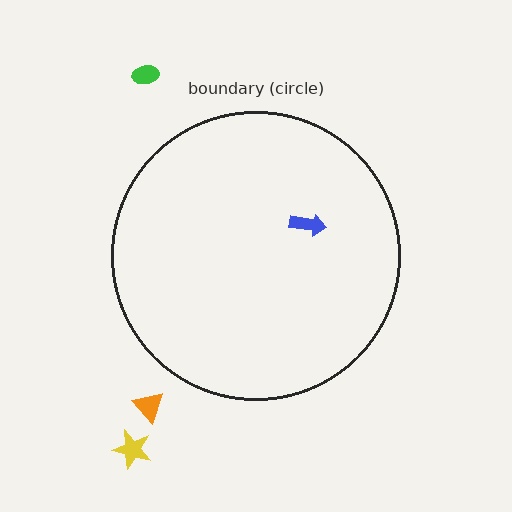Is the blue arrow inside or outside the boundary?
Inside.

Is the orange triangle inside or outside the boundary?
Outside.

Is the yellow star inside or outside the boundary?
Outside.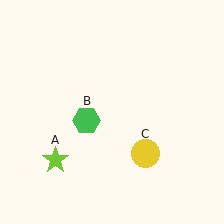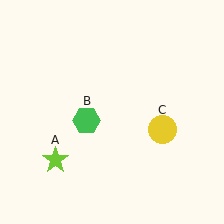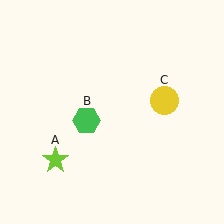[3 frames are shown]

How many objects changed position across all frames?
1 object changed position: yellow circle (object C).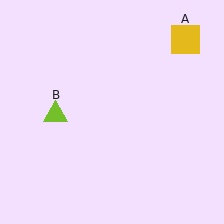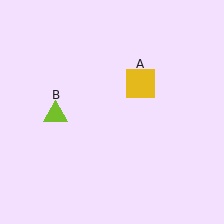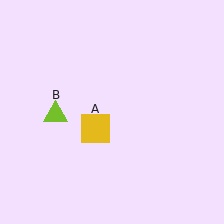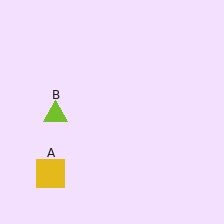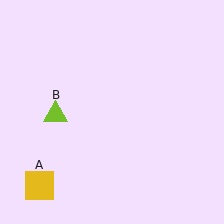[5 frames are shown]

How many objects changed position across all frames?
1 object changed position: yellow square (object A).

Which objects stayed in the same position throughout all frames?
Lime triangle (object B) remained stationary.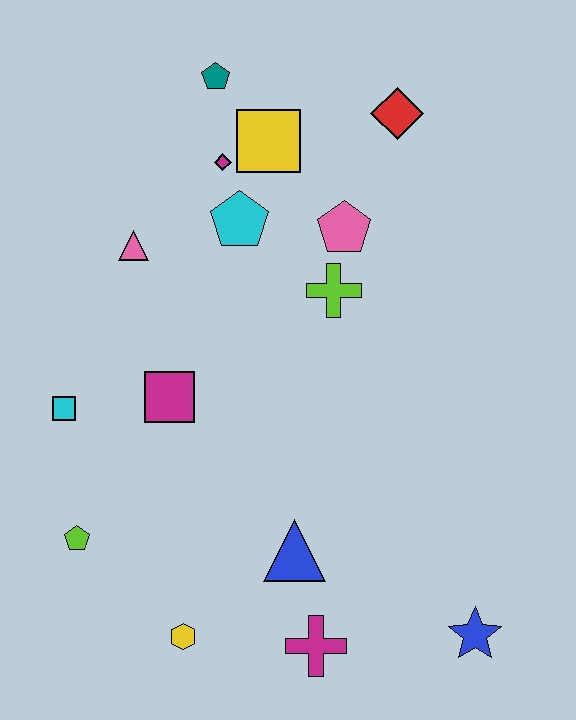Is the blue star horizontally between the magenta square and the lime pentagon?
No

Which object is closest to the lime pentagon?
The cyan square is closest to the lime pentagon.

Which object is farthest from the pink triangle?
The blue star is farthest from the pink triangle.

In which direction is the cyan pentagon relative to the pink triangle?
The cyan pentagon is to the right of the pink triangle.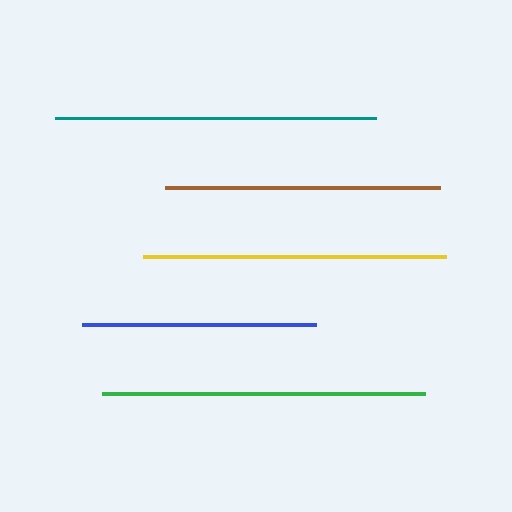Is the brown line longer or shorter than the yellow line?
The yellow line is longer than the brown line.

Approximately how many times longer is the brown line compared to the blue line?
The brown line is approximately 1.2 times the length of the blue line.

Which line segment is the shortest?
The blue line is the shortest at approximately 235 pixels.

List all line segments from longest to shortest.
From longest to shortest: green, teal, yellow, brown, blue.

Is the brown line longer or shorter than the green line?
The green line is longer than the brown line.